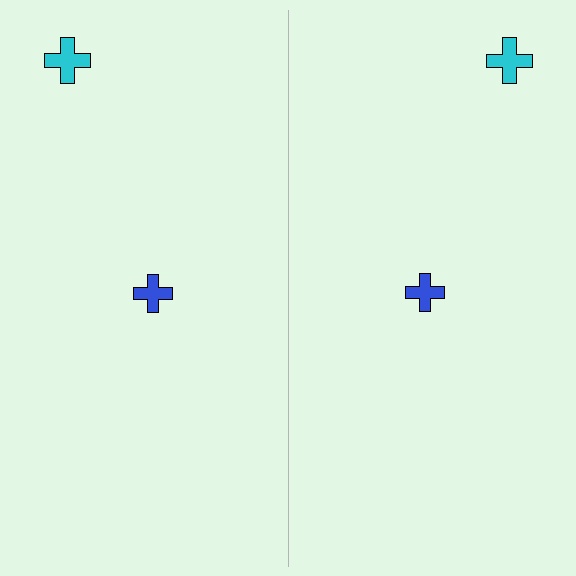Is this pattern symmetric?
Yes, this pattern has bilateral (reflection) symmetry.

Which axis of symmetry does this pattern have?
The pattern has a vertical axis of symmetry running through the center of the image.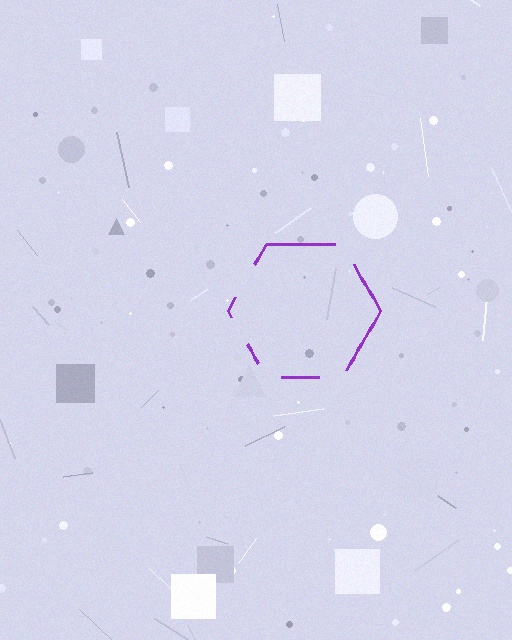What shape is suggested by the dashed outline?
The dashed outline suggests a hexagon.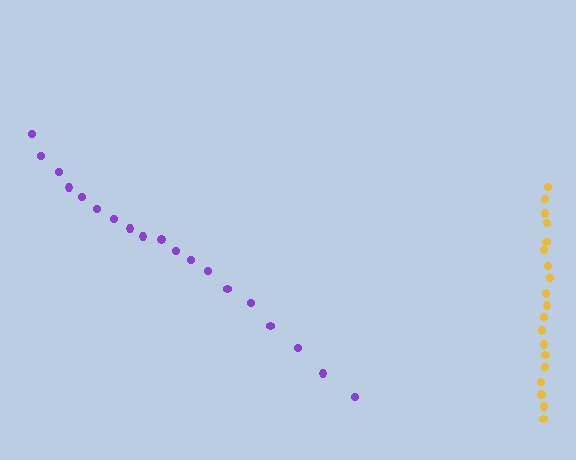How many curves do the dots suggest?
There are 2 distinct paths.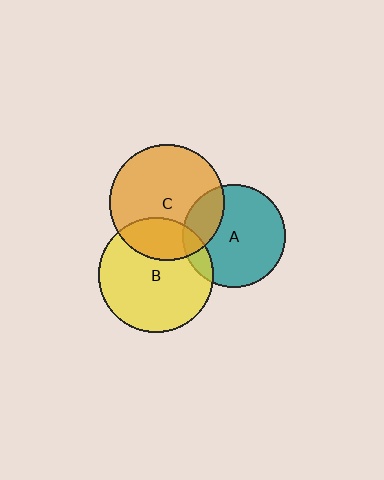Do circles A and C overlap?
Yes.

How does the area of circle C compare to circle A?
Approximately 1.2 times.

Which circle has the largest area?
Circle B (yellow).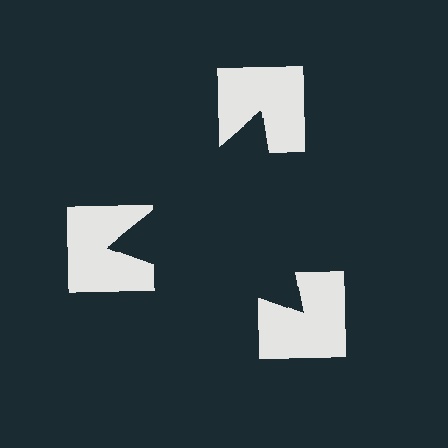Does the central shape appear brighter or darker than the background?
It typically appears slightly darker than the background, even though no actual brightness change is drawn.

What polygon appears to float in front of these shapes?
An illusory triangle — its edges are inferred from the aligned wedge cuts in the notched squares, not physically drawn.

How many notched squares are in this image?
There are 3 — one at each vertex of the illusory triangle.